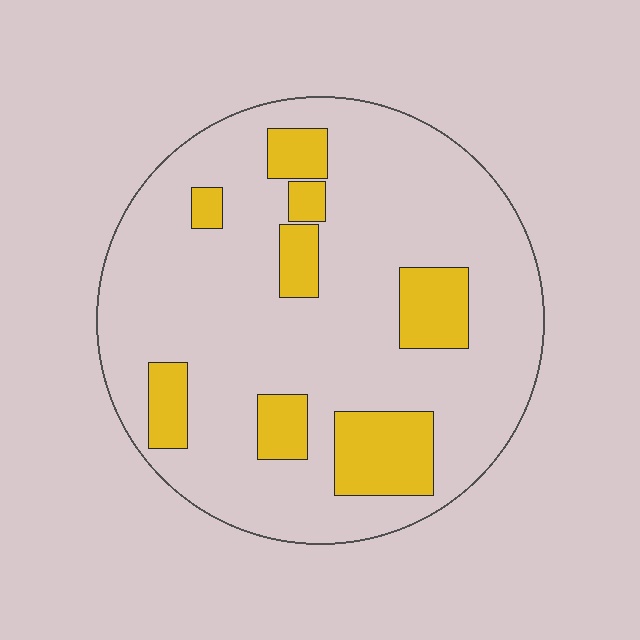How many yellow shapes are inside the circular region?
8.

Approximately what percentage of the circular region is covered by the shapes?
Approximately 20%.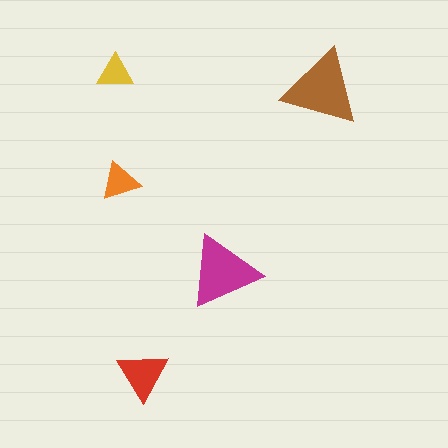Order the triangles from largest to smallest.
the brown one, the magenta one, the red one, the orange one, the yellow one.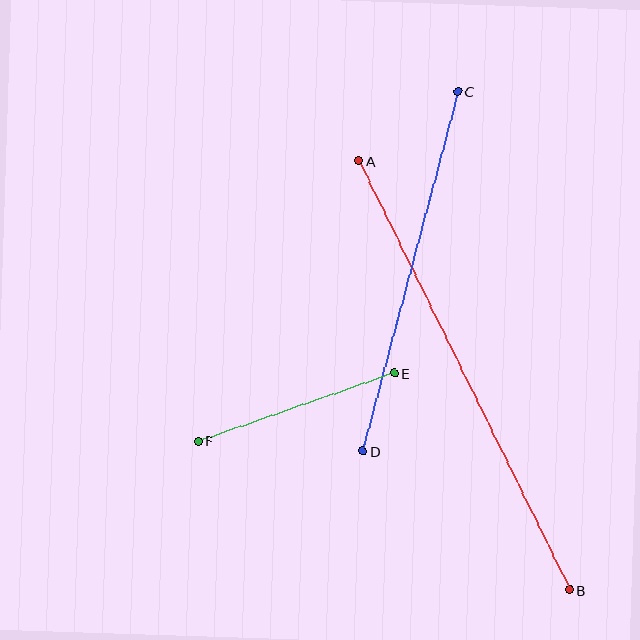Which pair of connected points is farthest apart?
Points A and B are farthest apart.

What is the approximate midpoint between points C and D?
The midpoint is at approximately (410, 271) pixels.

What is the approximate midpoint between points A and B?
The midpoint is at approximately (464, 375) pixels.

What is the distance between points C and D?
The distance is approximately 372 pixels.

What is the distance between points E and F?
The distance is approximately 208 pixels.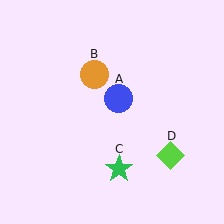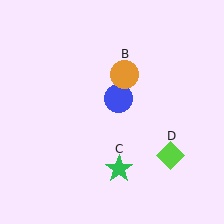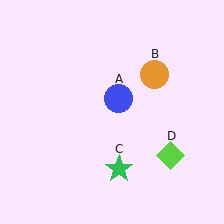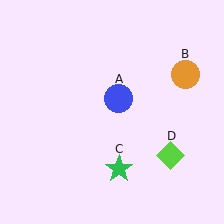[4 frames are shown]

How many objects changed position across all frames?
1 object changed position: orange circle (object B).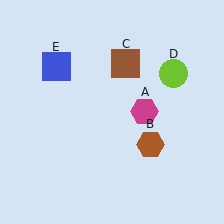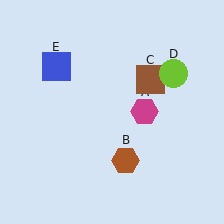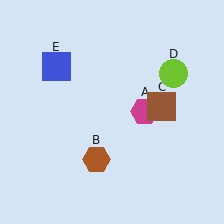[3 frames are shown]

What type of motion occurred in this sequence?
The brown hexagon (object B), brown square (object C) rotated clockwise around the center of the scene.